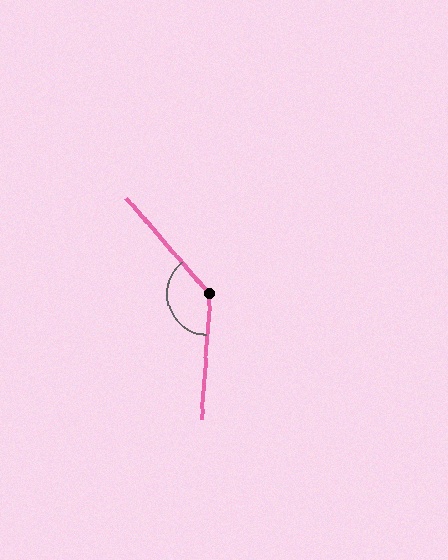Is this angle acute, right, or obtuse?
It is obtuse.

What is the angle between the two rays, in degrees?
Approximately 136 degrees.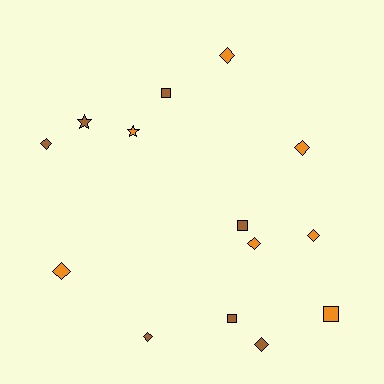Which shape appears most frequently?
Diamond, with 8 objects.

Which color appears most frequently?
Brown, with 7 objects.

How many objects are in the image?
There are 14 objects.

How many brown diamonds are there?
There are 3 brown diamonds.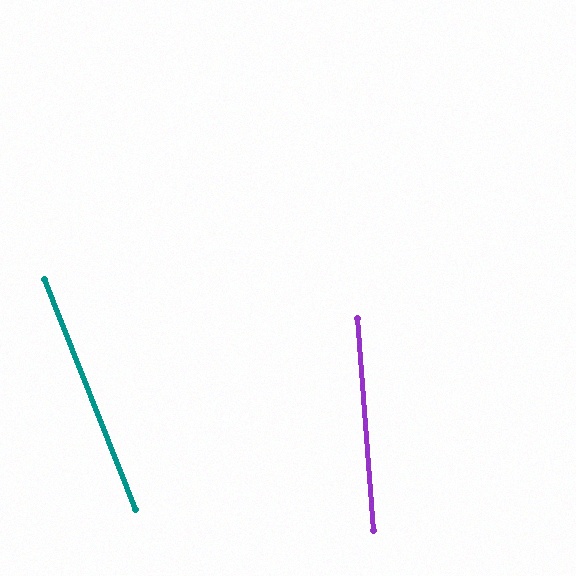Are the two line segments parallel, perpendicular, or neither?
Neither parallel nor perpendicular — they differ by about 17°.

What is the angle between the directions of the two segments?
Approximately 17 degrees.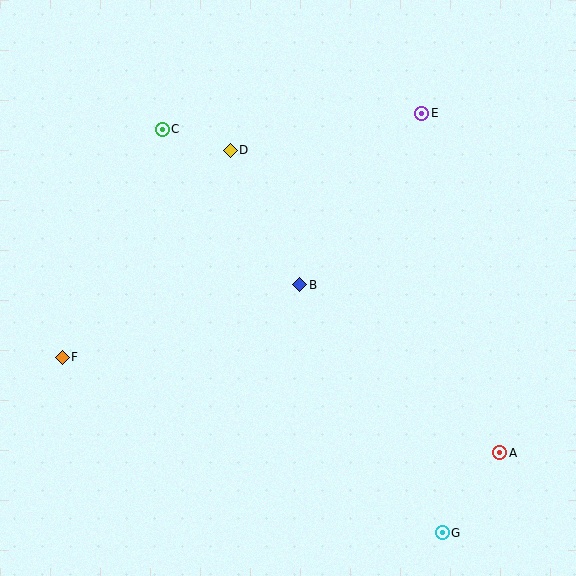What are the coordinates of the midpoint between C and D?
The midpoint between C and D is at (196, 140).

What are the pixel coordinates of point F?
Point F is at (62, 357).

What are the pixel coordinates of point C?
Point C is at (162, 129).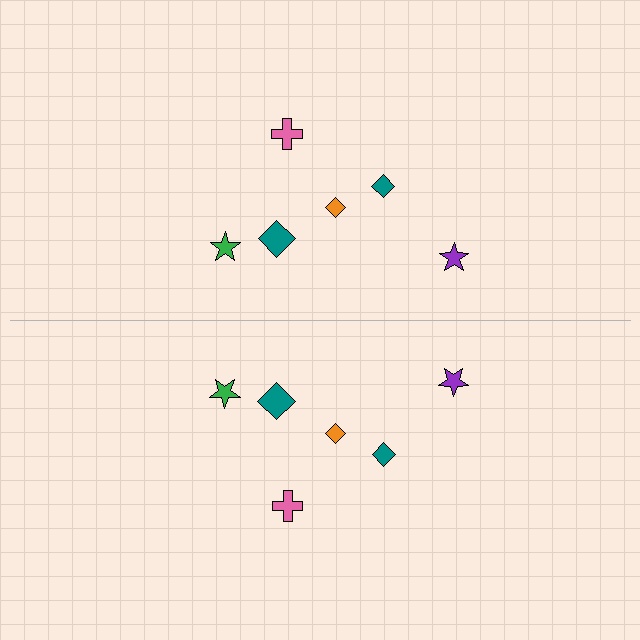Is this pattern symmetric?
Yes, this pattern has bilateral (reflection) symmetry.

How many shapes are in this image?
There are 12 shapes in this image.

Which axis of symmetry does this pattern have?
The pattern has a horizontal axis of symmetry running through the center of the image.